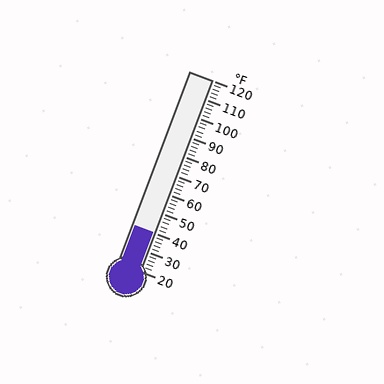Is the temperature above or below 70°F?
The temperature is below 70°F.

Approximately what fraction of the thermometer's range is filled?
The thermometer is filled to approximately 20% of its range.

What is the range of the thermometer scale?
The thermometer scale ranges from 20°F to 120°F.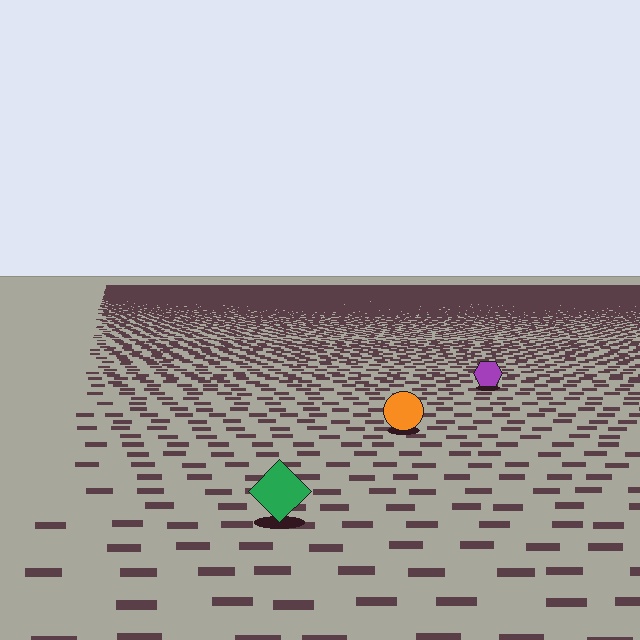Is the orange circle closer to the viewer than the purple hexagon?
Yes. The orange circle is closer — you can tell from the texture gradient: the ground texture is coarser near it.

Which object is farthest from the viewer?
The purple hexagon is farthest from the viewer. It appears smaller and the ground texture around it is denser.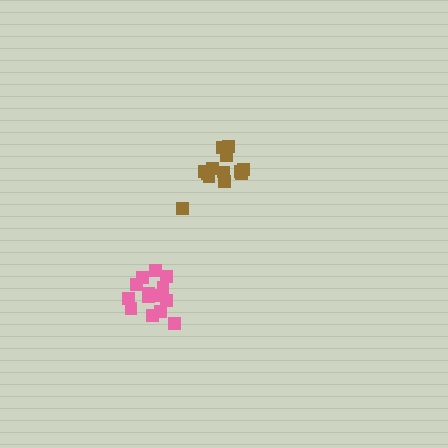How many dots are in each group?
Group 1: 13 dots, Group 2: 14 dots (27 total).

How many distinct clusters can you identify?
There are 2 distinct clusters.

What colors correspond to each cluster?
The clusters are colored: brown, pink.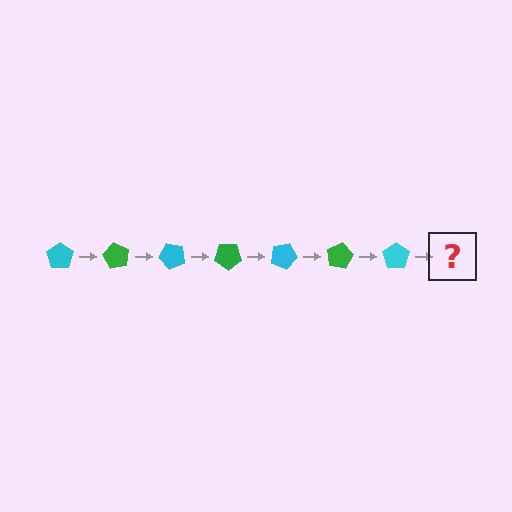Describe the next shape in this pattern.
It should be a green pentagon, rotated 420 degrees from the start.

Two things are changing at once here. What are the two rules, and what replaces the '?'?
The two rules are that it rotates 60 degrees each step and the color cycles through cyan and green. The '?' should be a green pentagon, rotated 420 degrees from the start.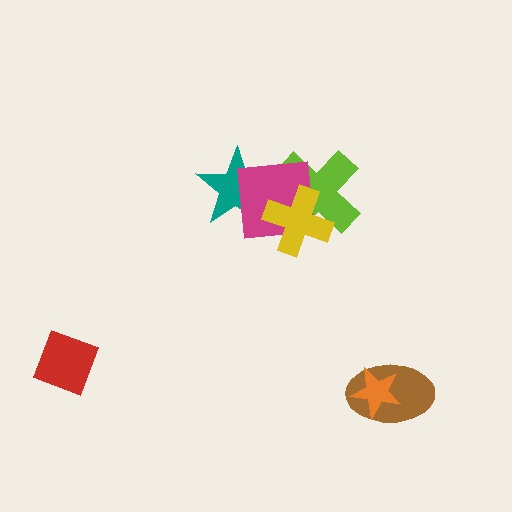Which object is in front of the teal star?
The magenta square is in front of the teal star.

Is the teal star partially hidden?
Yes, it is partially covered by another shape.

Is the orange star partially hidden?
No, no other shape covers it.